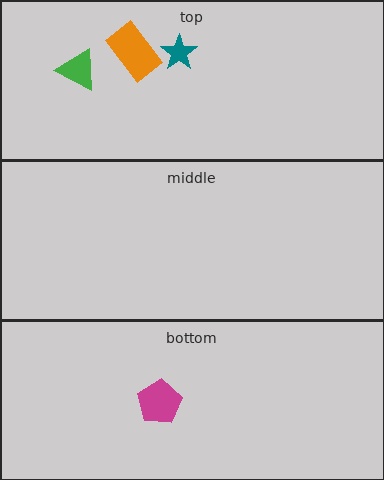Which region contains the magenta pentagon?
The bottom region.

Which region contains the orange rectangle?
The top region.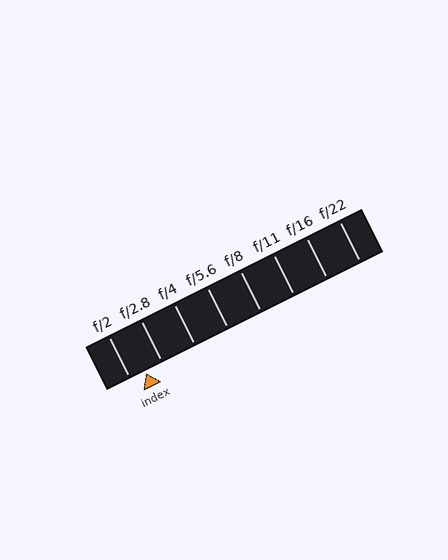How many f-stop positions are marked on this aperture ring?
There are 8 f-stop positions marked.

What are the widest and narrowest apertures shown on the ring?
The widest aperture shown is f/2 and the narrowest is f/22.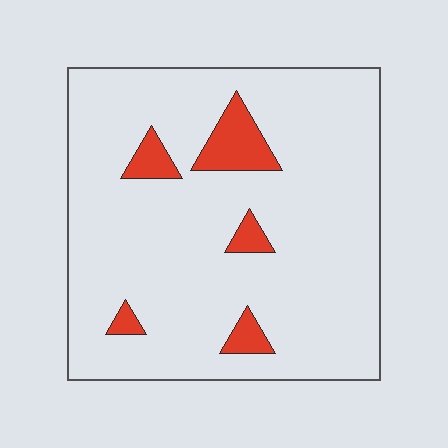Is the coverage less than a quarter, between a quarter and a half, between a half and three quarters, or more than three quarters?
Less than a quarter.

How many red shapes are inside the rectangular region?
5.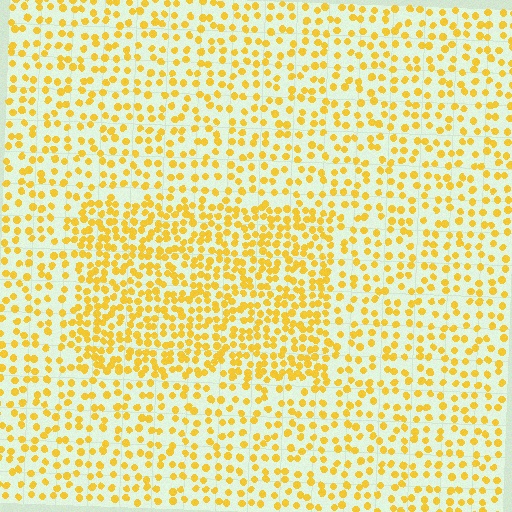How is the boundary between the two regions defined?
The boundary is defined by a change in element density (approximately 1.8x ratio). All elements are the same color, size, and shape.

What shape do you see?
I see a rectangle.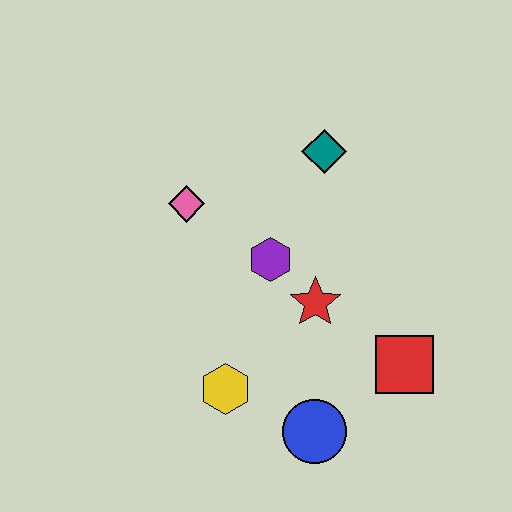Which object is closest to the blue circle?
The yellow hexagon is closest to the blue circle.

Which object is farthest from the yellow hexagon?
The teal diamond is farthest from the yellow hexagon.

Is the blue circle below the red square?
Yes